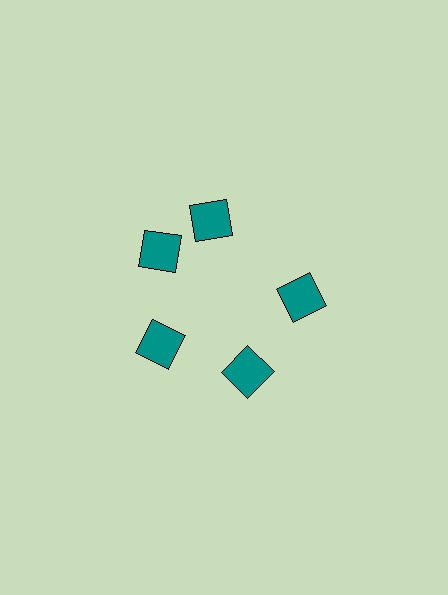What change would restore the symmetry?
The symmetry would be restored by rotating it back into even spacing with its neighbors so that all 5 squares sit at equal angles and equal distance from the center.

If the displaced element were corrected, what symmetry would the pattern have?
It would have 5-fold rotational symmetry — the pattern would map onto itself every 72 degrees.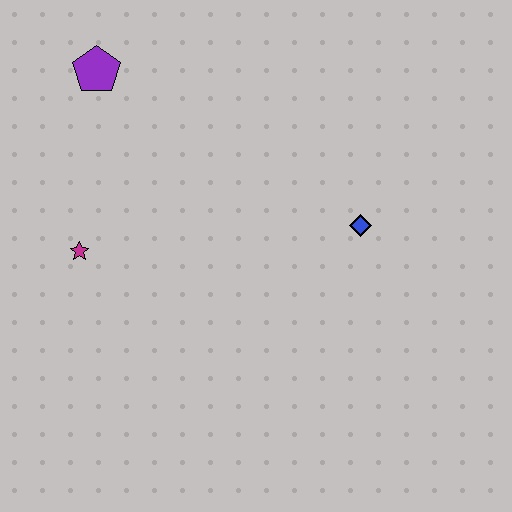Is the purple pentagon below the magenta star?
No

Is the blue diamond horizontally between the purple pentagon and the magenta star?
No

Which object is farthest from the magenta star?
The blue diamond is farthest from the magenta star.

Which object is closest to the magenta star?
The purple pentagon is closest to the magenta star.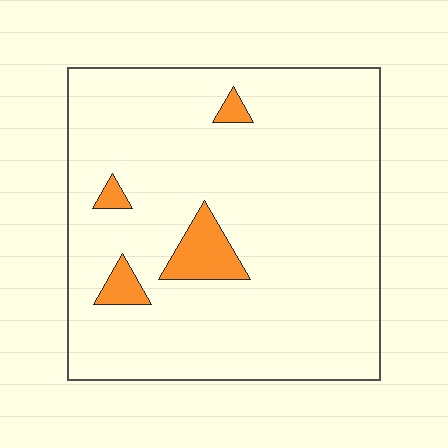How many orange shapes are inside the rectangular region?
4.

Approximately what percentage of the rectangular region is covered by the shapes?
Approximately 5%.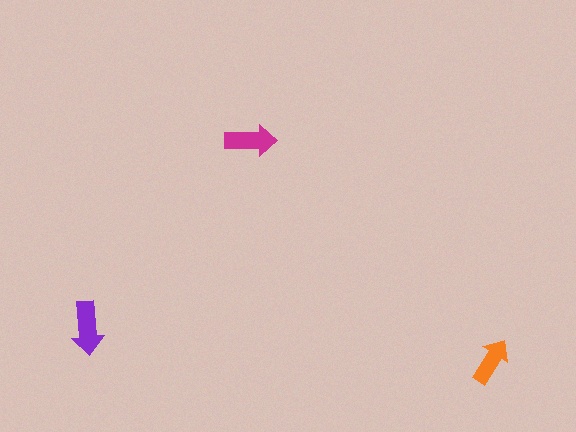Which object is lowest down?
The orange arrow is bottommost.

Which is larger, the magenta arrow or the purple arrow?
The purple one.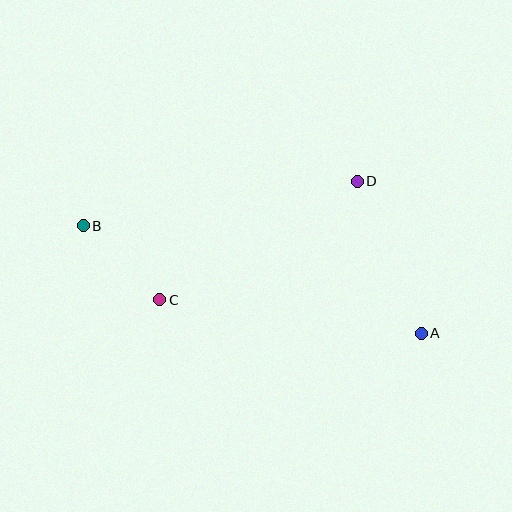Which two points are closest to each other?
Points B and C are closest to each other.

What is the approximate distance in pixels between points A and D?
The distance between A and D is approximately 165 pixels.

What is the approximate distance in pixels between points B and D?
The distance between B and D is approximately 278 pixels.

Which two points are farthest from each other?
Points A and B are farthest from each other.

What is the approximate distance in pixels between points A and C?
The distance between A and C is approximately 264 pixels.